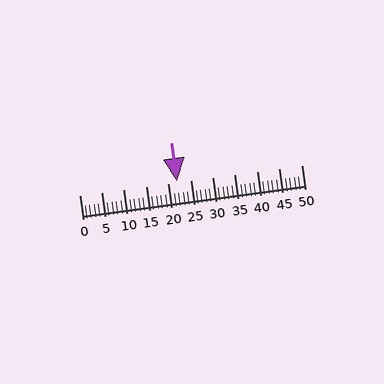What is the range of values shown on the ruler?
The ruler shows values from 0 to 50.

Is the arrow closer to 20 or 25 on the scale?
The arrow is closer to 20.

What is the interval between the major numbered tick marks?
The major tick marks are spaced 5 units apart.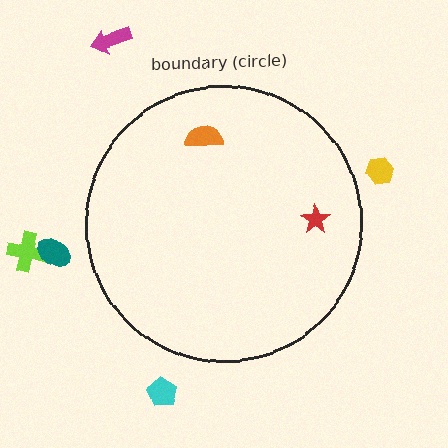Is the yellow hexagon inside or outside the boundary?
Outside.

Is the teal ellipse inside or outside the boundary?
Outside.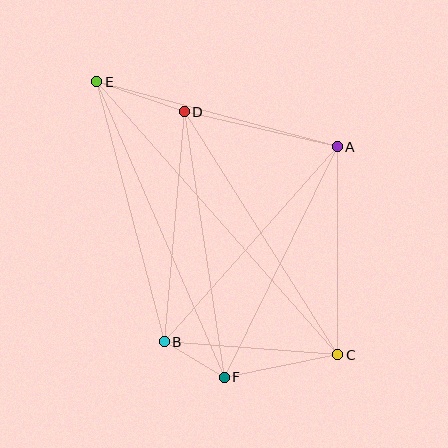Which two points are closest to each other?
Points B and F are closest to each other.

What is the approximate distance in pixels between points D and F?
The distance between D and F is approximately 269 pixels.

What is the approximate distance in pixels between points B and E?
The distance between B and E is approximately 269 pixels.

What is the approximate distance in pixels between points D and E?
The distance between D and E is approximately 92 pixels.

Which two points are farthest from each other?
Points C and E are farthest from each other.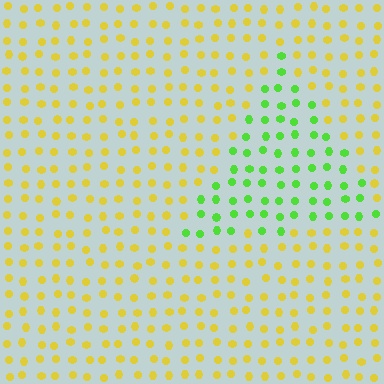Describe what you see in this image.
The image is filled with small yellow elements in a uniform arrangement. A triangle-shaped region is visible where the elements are tinted to a slightly different hue, forming a subtle color boundary.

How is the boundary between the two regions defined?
The boundary is defined purely by a slight shift in hue (about 58 degrees). Spacing, size, and orientation are identical on both sides.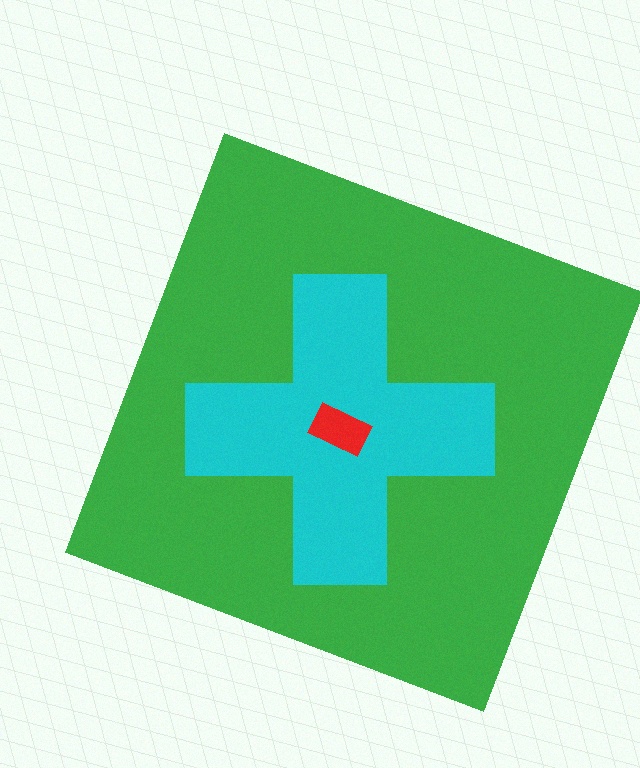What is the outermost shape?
The green square.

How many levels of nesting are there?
3.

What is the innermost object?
The red rectangle.